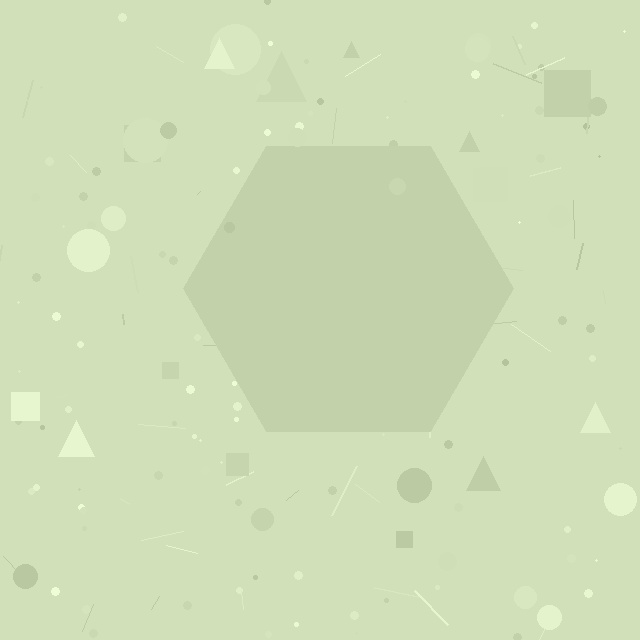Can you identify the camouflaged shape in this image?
The camouflaged shape is a hexagon.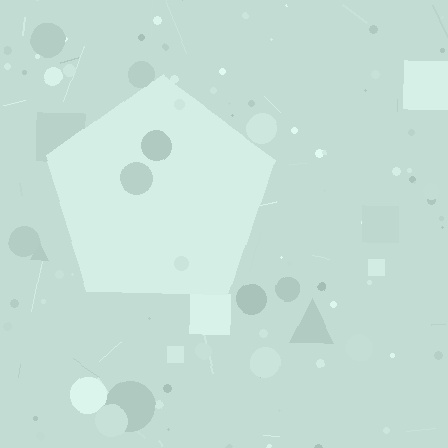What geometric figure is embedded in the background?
A pentagon is embedded in the background.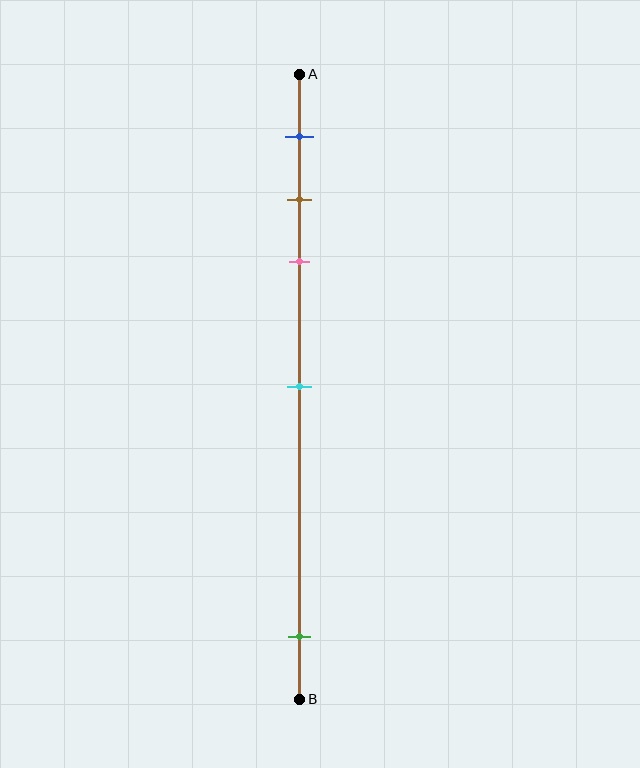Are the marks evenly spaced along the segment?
No, the marks are not evenly spaced.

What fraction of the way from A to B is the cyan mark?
The cyan mark is approximately 50% (0.5) of the way from A to B.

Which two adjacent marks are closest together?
The brown and pink marks are the closest adjacent pair.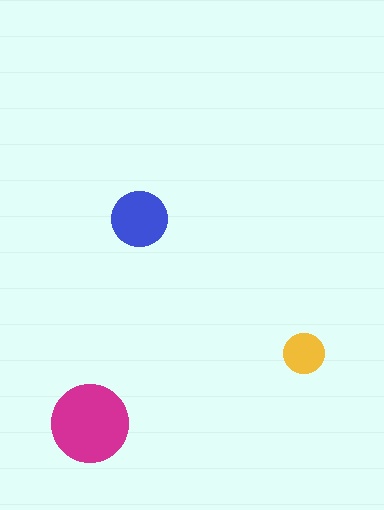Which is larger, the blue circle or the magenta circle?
The magenta one.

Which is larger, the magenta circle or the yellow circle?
The magenta one.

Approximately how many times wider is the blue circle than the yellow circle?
About 1.5 times wider.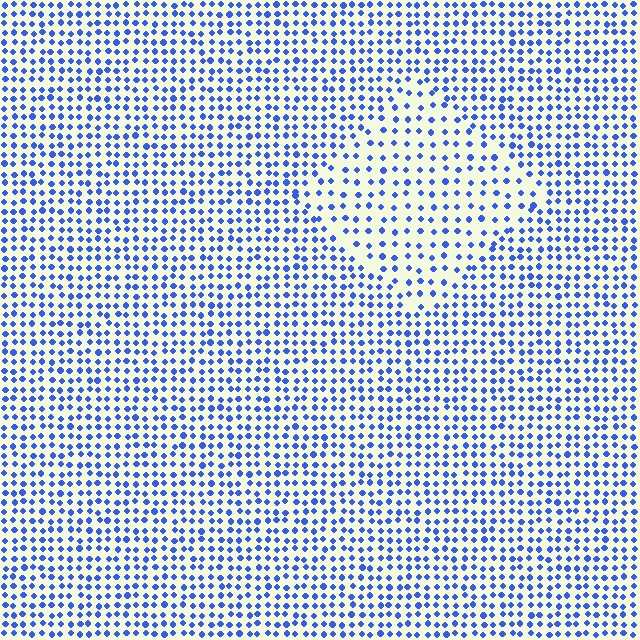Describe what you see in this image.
The image contains small blue elements arranged at two different densities. A diamond-shaped region is visible where the elements are less densely packed than the surrounding area.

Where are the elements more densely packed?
The elements are more densely packed outside the diamond boundary.